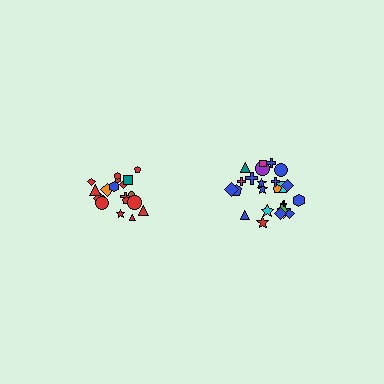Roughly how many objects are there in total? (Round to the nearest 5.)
Roughly 45 objects in total.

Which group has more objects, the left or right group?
The right group.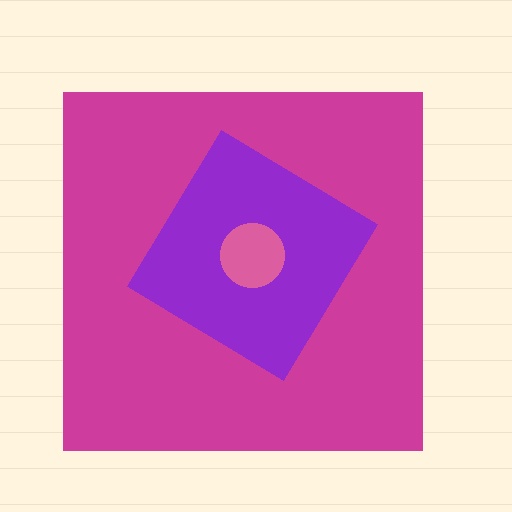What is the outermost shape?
The magenta square.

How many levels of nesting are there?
3.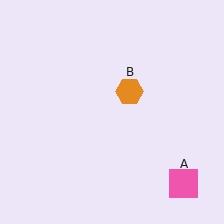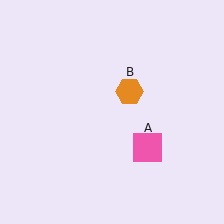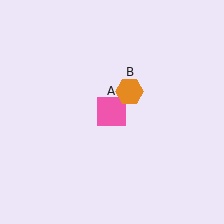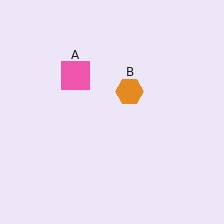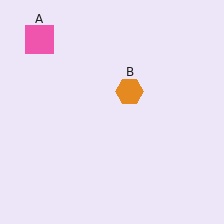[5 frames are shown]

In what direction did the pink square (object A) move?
The pink square (object A) moved up and to the left.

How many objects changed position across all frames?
1 object changed position: pink square (object A).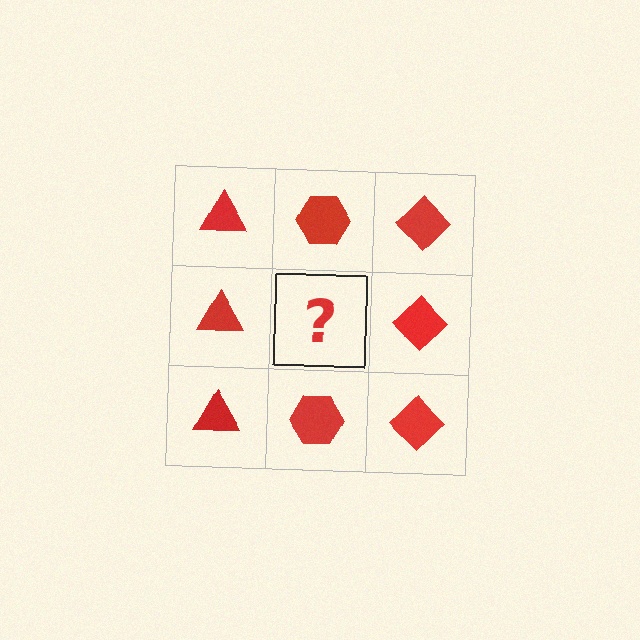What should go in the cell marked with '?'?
The missing cell should contain a red hexagon.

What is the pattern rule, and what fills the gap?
The rule is that each column has a consistent shape. The gap should be filled with a red hexagon.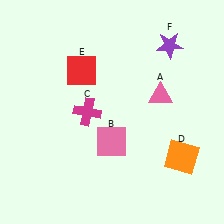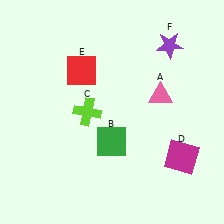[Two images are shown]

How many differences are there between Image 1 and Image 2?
There are 3 differences between the two images.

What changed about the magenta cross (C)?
In Image 1, C is magenta. In Image 2, it changed to lime.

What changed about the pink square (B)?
In Image 1, B is pink. In Image 2, it changed to green.